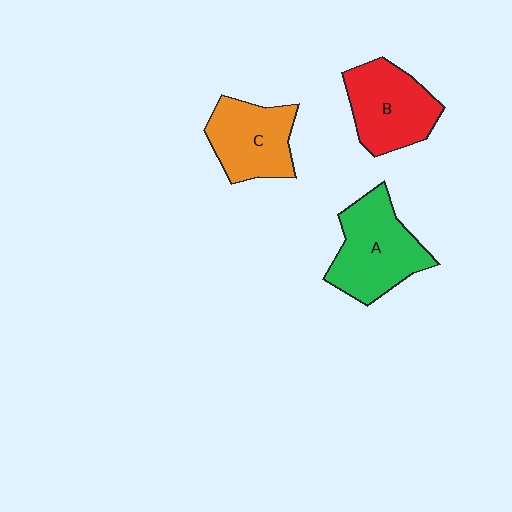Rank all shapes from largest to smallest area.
From largest to smallest: A (green), B (red), C (orange).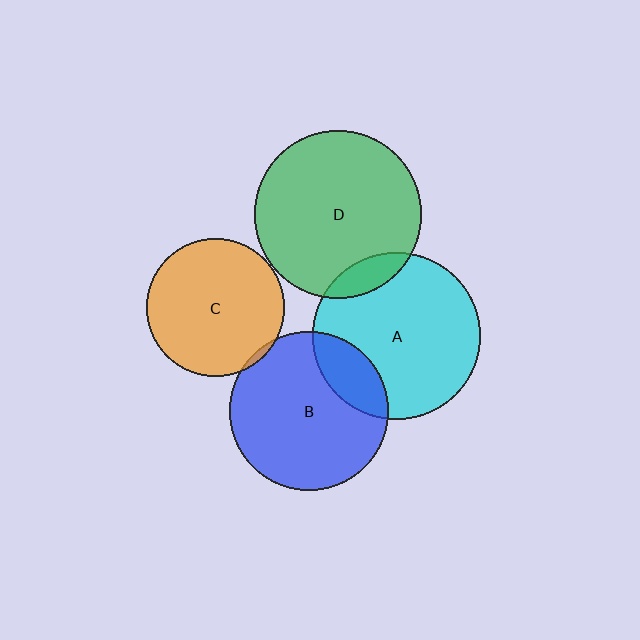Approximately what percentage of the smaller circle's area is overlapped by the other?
Approximately 10%.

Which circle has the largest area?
Circle A (cyan).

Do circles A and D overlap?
Yes.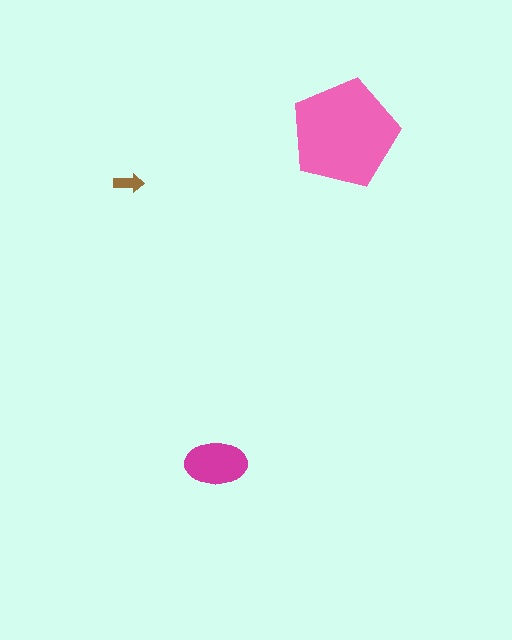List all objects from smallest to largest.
The brown arrow, the magenta ellipse, the pink pentagon.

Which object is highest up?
The pink pentagon is topmost.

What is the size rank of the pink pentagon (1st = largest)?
1st.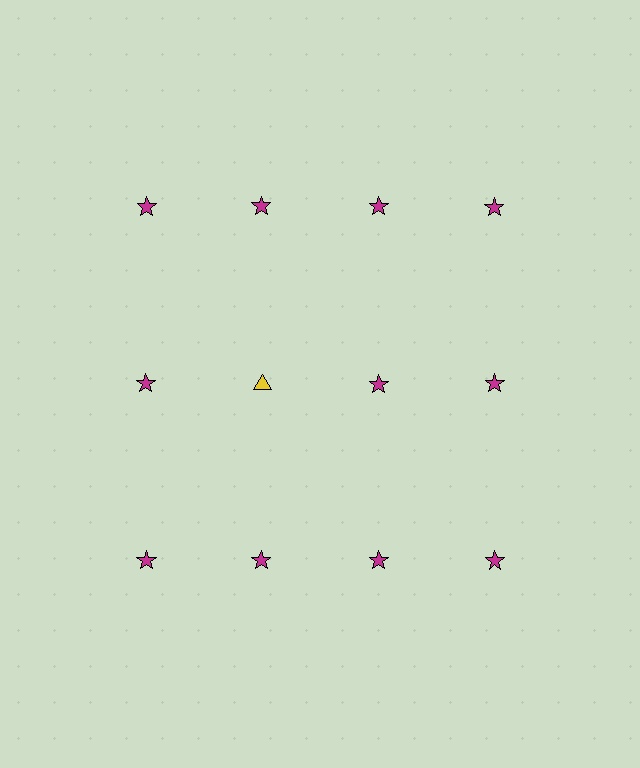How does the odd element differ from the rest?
It differs in both color (yellow instead of magenta) and shape (triangle instead of star).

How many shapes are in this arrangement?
There are 12 shapes arranged in a grid pattern.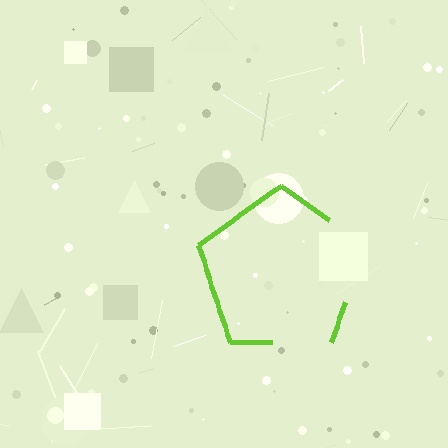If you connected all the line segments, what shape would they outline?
They would outline a pentagon.